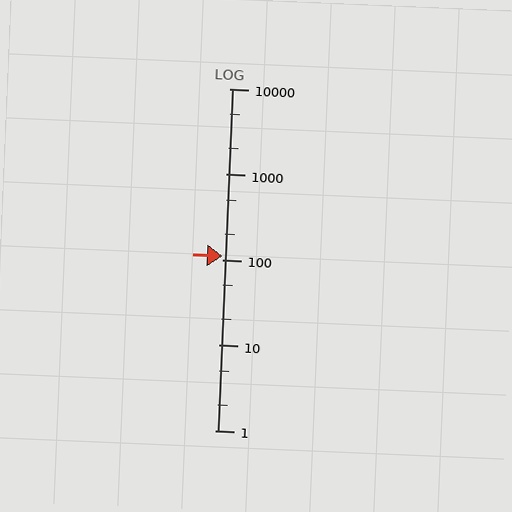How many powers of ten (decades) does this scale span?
The scale spans 4 decades, from 1 to 10000.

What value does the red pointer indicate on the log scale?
The pointer indicates approximately 110.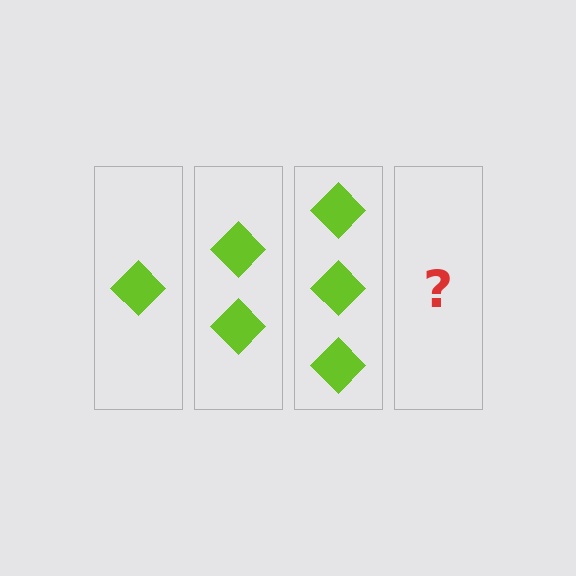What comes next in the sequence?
The next element should be 4 diamonds.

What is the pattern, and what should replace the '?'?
The pattern is that each step adds one more diamond. The '?' should be 4 diamonds.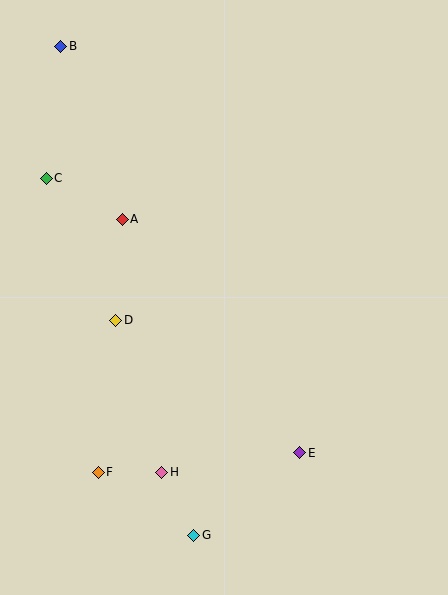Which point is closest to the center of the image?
Point D at (116, 320) is closest to the center.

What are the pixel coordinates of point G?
Point G is at (194, 535).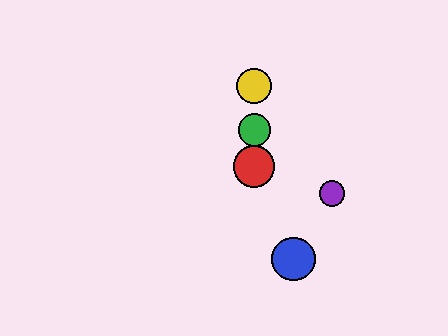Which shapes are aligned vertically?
The red circle, the green circle, the yellow circle are aligned vertically.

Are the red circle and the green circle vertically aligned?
Yes, both are at x≈254.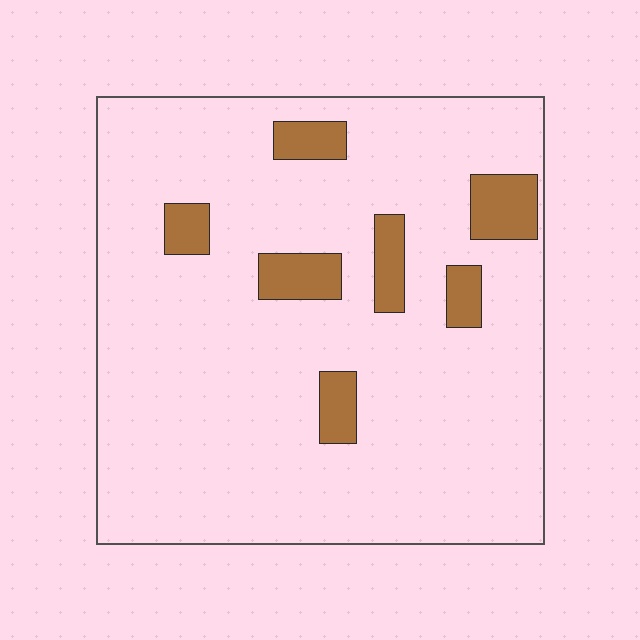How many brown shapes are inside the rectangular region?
7.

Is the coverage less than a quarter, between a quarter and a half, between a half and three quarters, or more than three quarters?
Less than a quarter.